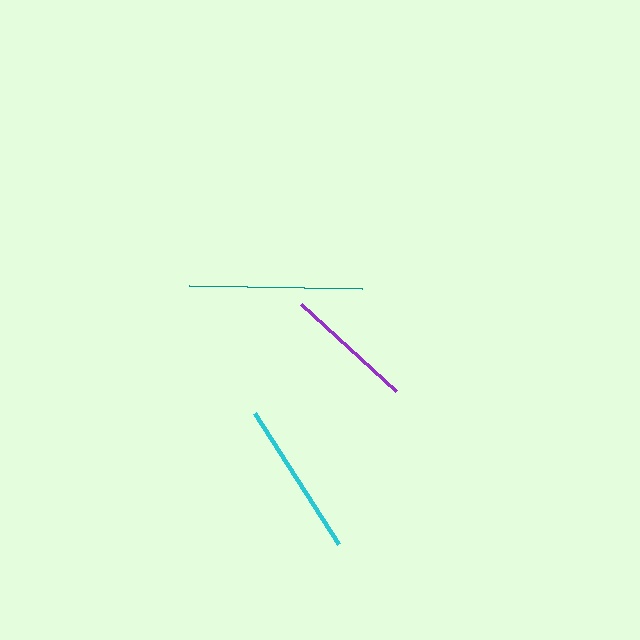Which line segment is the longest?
The teal line is the longest at approximately 172 pixels.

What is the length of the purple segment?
The purple segment is approximately 128 pixels long.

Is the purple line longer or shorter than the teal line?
The teal line is longer than the purple line.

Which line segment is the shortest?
The purple line is the shortest at approximately 128 pixels.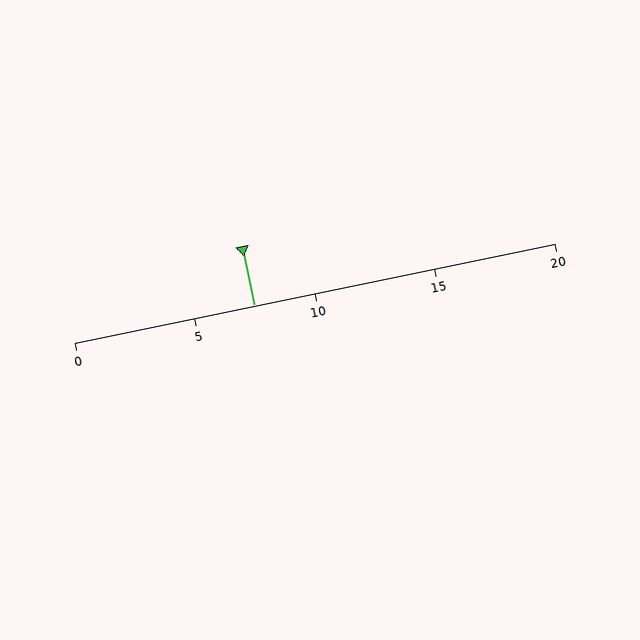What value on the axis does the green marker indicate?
The marker indicates approximately 7.5.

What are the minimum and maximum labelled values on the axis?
The axis runs from 0 to 20.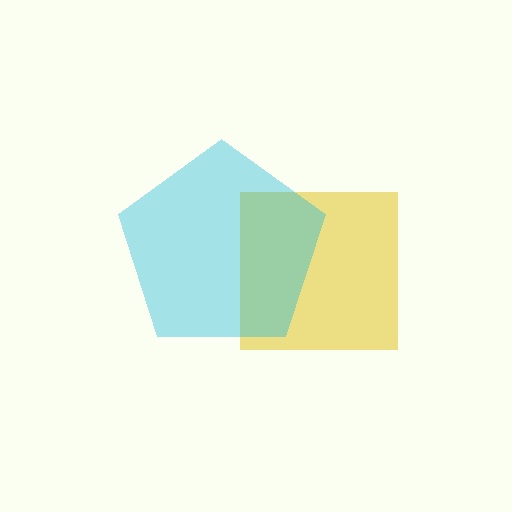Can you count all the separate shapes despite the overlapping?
Yes, there are 2 separate shapes.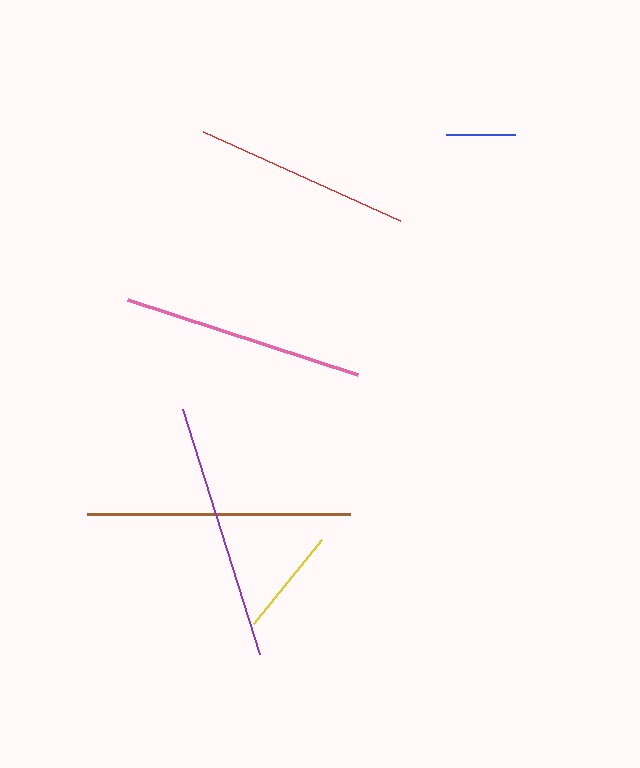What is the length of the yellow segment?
The yellow segment is approximately 108 pixels long.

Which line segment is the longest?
The brown line is the longest at approximately 263 pixels.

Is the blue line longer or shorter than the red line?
The red line is longer than the blue line.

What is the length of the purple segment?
The purple segment is approximately 257 pixels long.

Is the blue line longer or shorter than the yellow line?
The yellow line is longer than the blue line.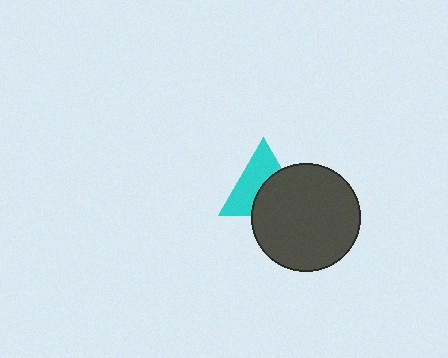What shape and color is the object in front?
The object in front is a dark gray circle.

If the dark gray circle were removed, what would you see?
You would see the complete cyan triangle.